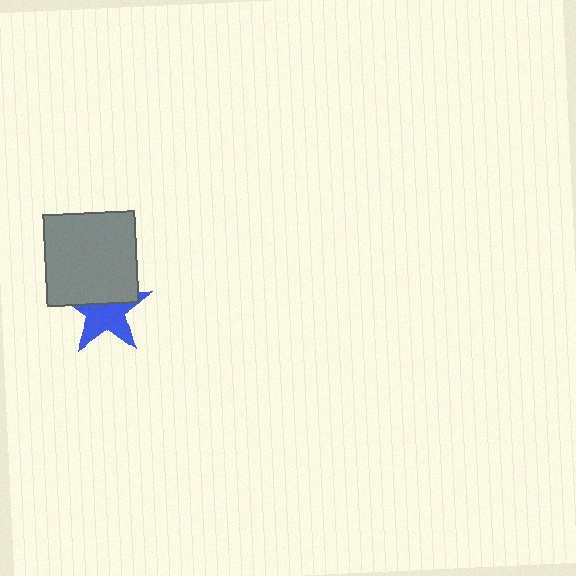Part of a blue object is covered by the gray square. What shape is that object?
It is a star.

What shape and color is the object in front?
The object in front is a gray square.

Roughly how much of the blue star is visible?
About half of it is visible (roughly 59%).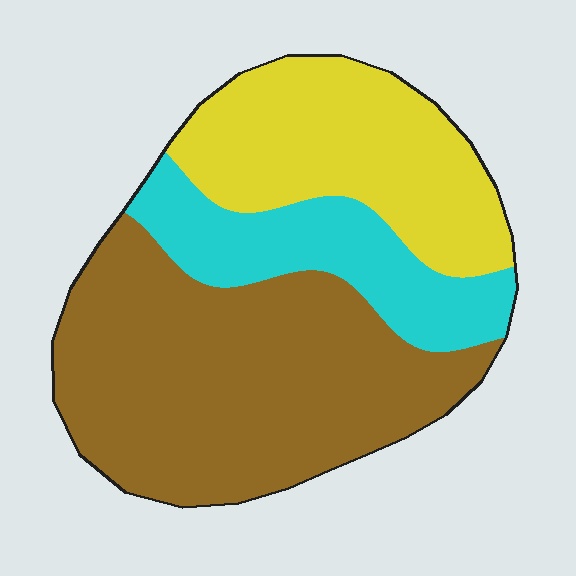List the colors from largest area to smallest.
From largest to smallest: brown, yellow, cyan.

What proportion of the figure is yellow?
Yellow covers roughly 30% of the figure.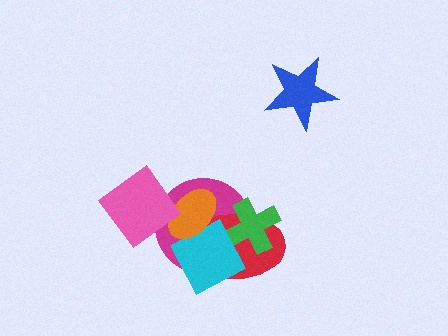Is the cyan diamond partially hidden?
Yes, it is partially covered by another shape.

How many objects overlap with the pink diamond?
1 object overlaps with the pink diamond.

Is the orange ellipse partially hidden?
No, no other shape covers it.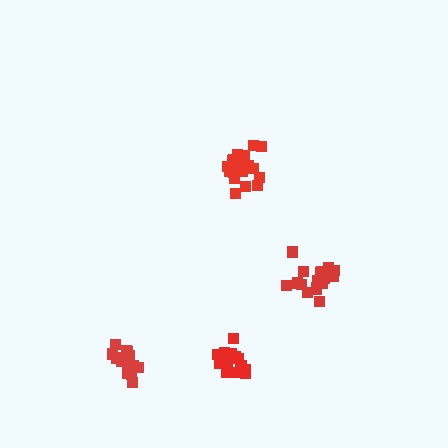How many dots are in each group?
Group 1: 18 dots, Group 2: 21 dots, Group 3: 17 dots, Group 4: 18 dots (74 total).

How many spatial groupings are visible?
There are 4 spatial groupings.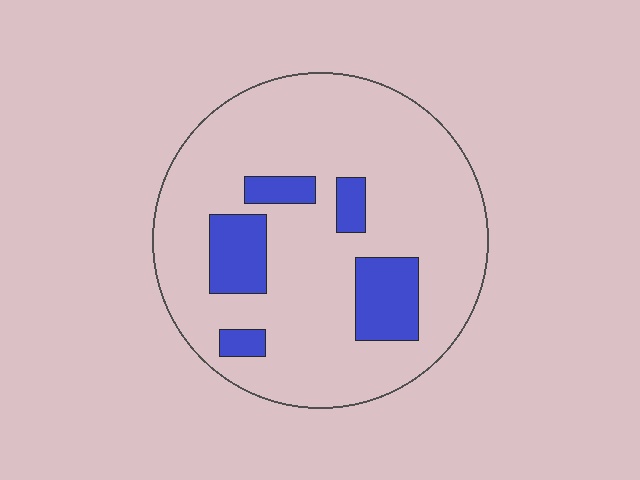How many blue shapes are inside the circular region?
5.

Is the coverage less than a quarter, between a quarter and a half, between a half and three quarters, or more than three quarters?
Less than a quarter.